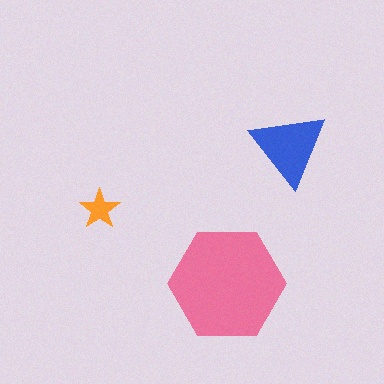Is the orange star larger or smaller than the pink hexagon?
Smaller.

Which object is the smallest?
The orange star.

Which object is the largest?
The pink hexagon.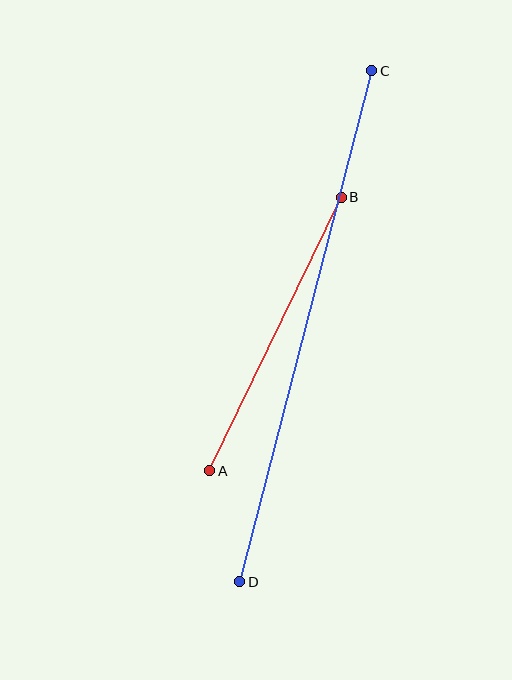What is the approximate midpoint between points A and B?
The midpoint is at approximately (275, 334) pixels.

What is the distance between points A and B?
The distance is approximately 303 pixels.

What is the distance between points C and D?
The distance is approximately 528 pixels.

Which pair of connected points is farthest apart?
Points C and D are farthest apart.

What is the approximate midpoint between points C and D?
The midpoint is at approximately (306, 326) pixels.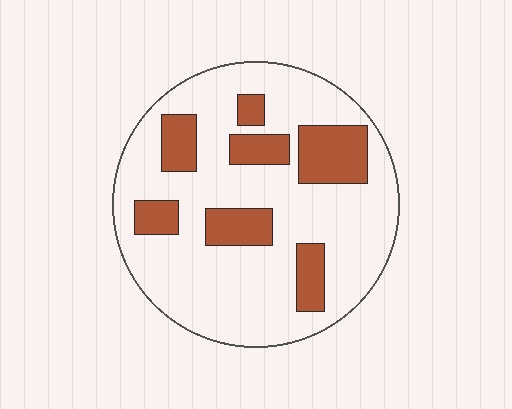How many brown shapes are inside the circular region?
7.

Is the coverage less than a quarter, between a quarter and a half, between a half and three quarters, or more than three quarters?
Less than a quarter.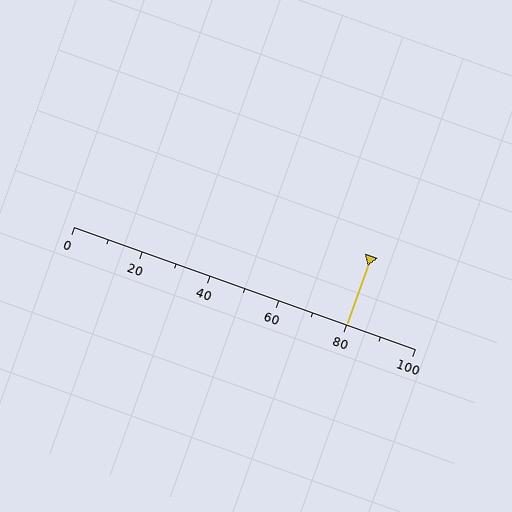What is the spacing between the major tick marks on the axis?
The major ticks are spaced 20 apart.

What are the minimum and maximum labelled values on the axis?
The axis runs from 0 to 100.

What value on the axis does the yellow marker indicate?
The marker indicates approximately 80.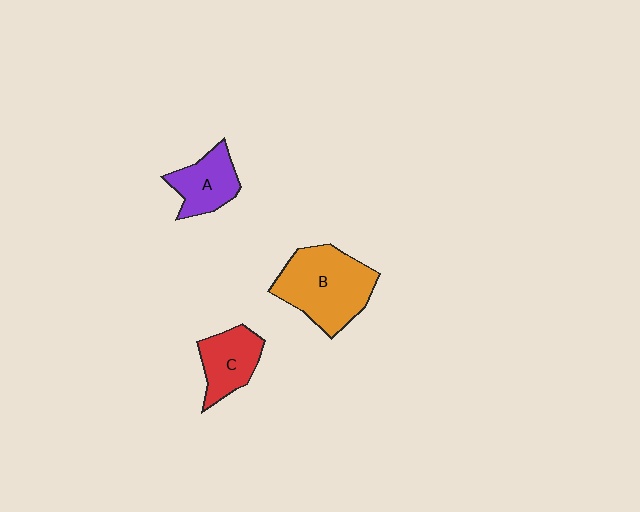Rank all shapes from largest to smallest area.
From largest to smallest: B (orange), C (red), A (purple).